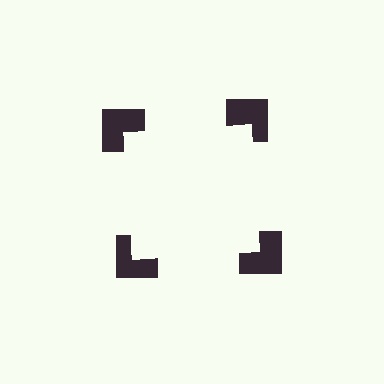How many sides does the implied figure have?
4 sides.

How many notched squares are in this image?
There are 4 — one at each vertex of the illusory square.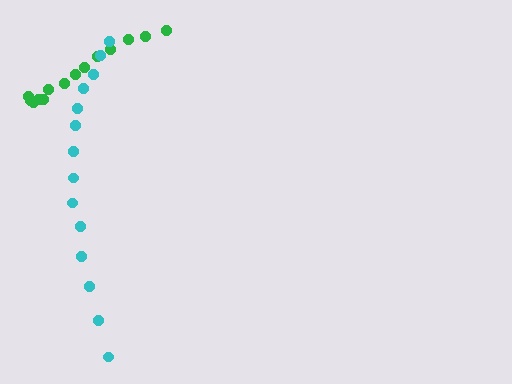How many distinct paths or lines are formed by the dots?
There are 2 distinct paths.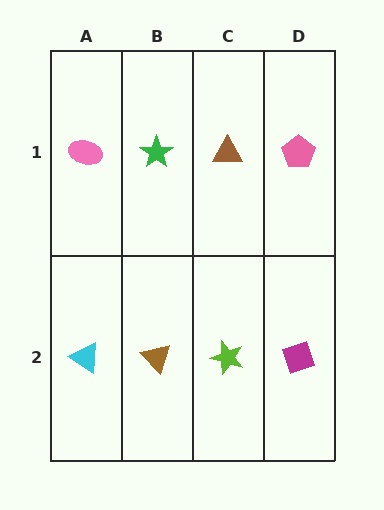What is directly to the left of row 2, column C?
A brown triangle.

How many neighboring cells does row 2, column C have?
3.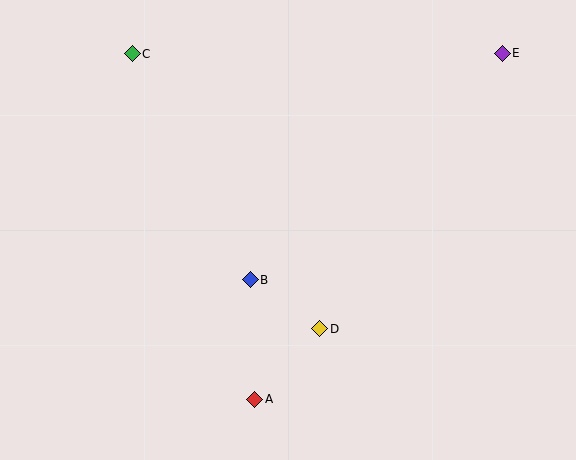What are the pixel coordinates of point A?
Point A is at (255, 399).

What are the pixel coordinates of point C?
Point C is at (132, 54).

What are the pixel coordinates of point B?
Point B is at (250, 280).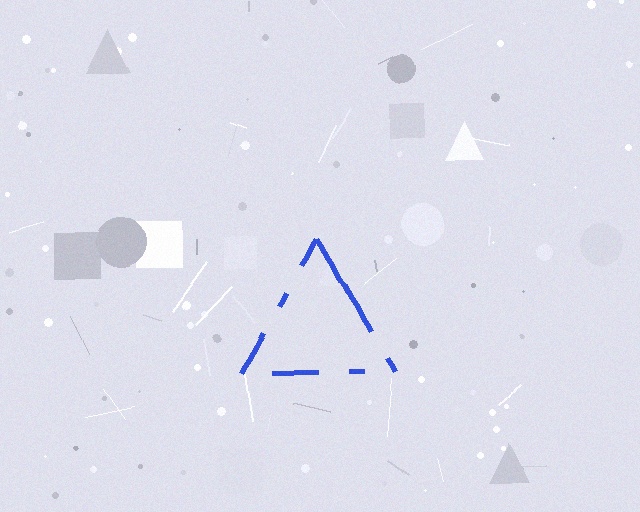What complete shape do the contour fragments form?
The contour fragments form a triangle.